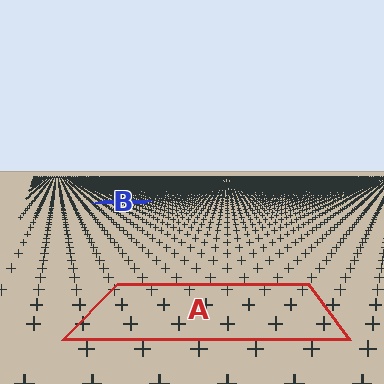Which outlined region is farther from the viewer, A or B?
Region B is farther from the viewer — the texture elements inside it appear smaller and more densely packed.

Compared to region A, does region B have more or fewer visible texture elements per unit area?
Region B has more texture elements per unit area — they are packed more densely because it is farther away.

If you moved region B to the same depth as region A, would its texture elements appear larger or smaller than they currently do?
They would appear larger. At a closer depth, the same texture elements are projected at a bigger on-screen size.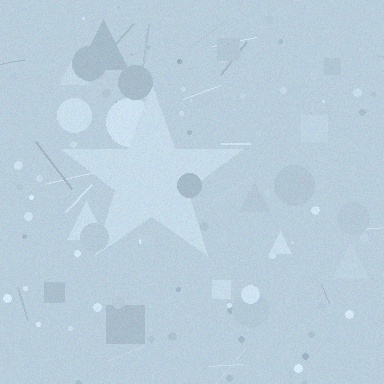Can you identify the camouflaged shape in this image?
The camouflaged shape is a star.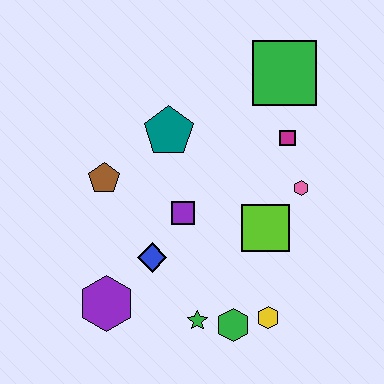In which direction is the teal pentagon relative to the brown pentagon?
The teal pentagon is to the right of the brown pentagon.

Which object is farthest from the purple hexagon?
The green square is farthest from the purple hexagon.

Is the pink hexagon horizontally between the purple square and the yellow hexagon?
No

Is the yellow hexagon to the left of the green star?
No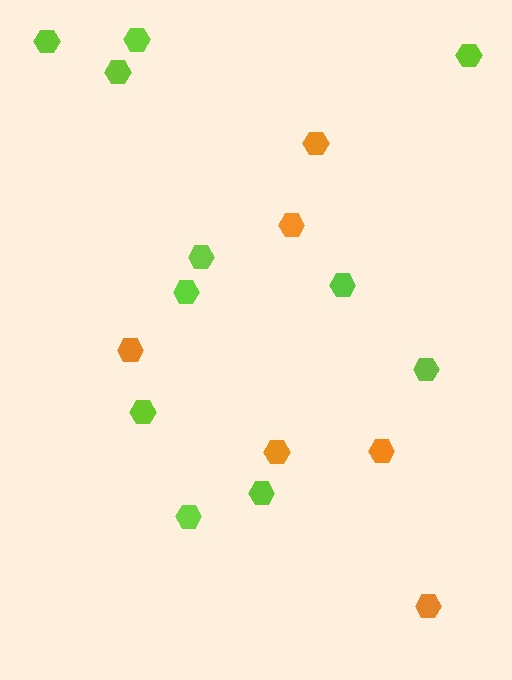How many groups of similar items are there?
There are 2 groups: one group of orange hexagons (6) and one group of lime hexagons (11).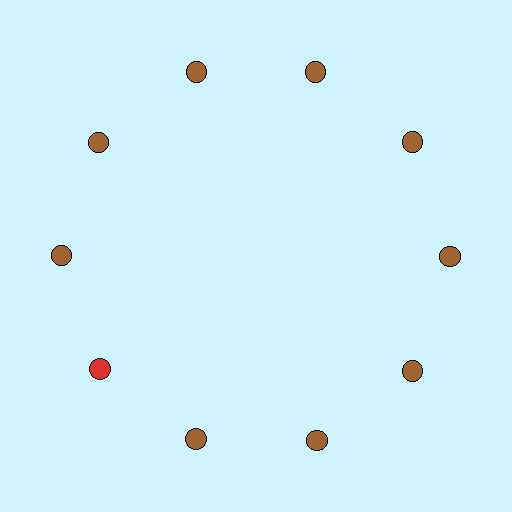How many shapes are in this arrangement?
There are 10 shapes arranged in a ring pattern.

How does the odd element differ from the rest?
It has a different color: red instead of brown.